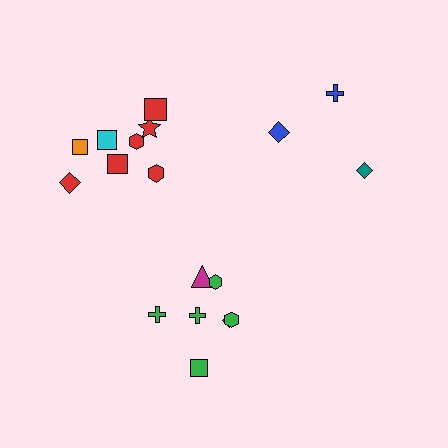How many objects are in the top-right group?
There are 3 objects.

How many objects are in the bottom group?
There are 7 objects.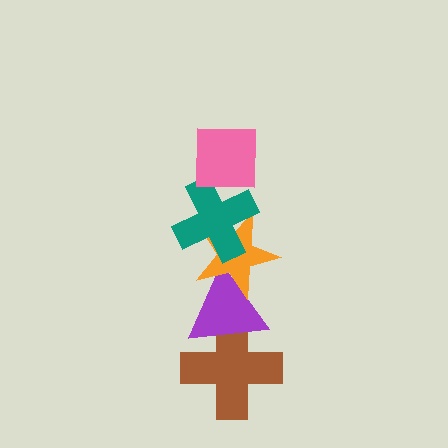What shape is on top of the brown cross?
The purple triangle is on top of the brown cross.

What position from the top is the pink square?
The pink square is 1st from the top.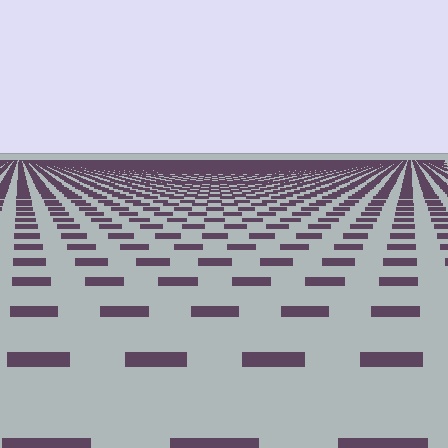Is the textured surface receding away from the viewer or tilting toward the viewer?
The surface is receding away from the viewer. Texture elements get smaller and denser toward the top.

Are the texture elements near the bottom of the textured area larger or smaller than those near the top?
Larger. Near the bottom, elements are closer to the viewer and appear at a bigger on-screen size.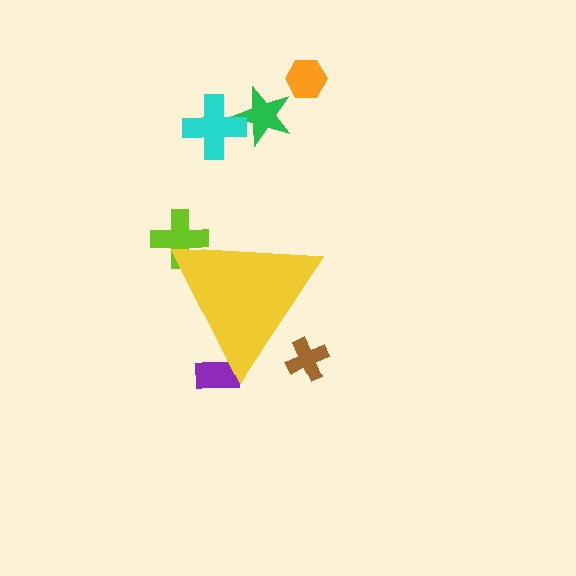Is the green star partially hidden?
No, the green star is fully visible.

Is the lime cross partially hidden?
Yes, the lime cross is partially hidden behind the yellow triangle.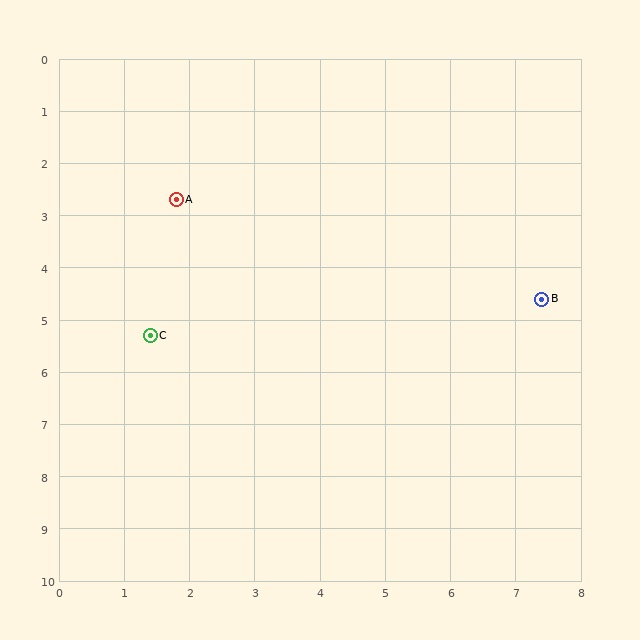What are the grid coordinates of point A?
Point A is at approximately (1.8, 2.7).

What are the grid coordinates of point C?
Point C is at approximately (1.4, 5.3).